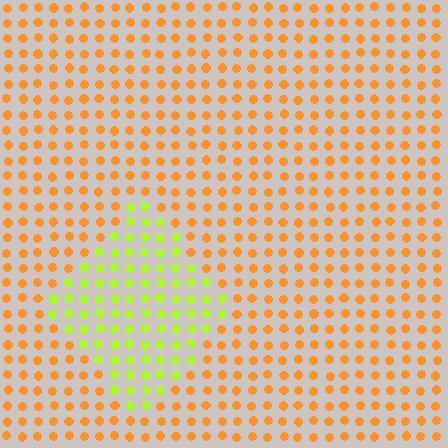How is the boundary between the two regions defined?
The boundary is defined purely by a slight shift in hue (about 54 degrees). Spacing, size, and orientation are identical on both sides.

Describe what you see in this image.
The image is filled with small orange elements in a uniform arrangement. A diamond-shaped region is visible where the elements are tinted to a slightly different hue, forming a subtle color boundary.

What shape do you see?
I see a diamond.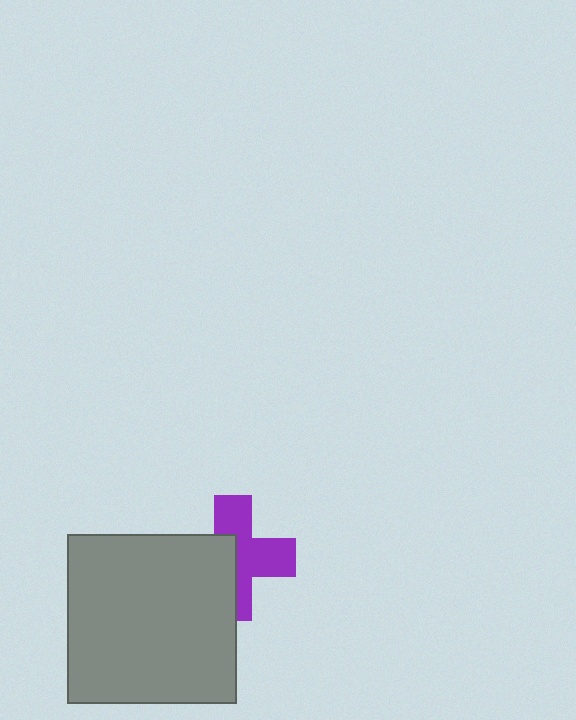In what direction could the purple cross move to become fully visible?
The purple cross could move right. That would shift it out from behind the gray square entirely.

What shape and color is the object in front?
The object in front is a gray square.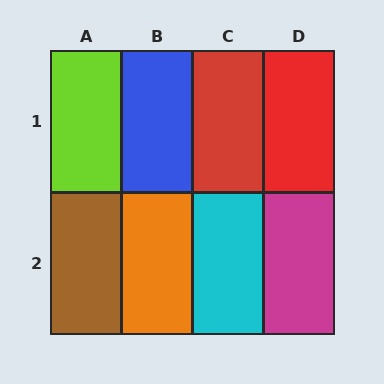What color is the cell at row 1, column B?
Blue.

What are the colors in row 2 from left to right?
Brown, orange, cyan, magenta.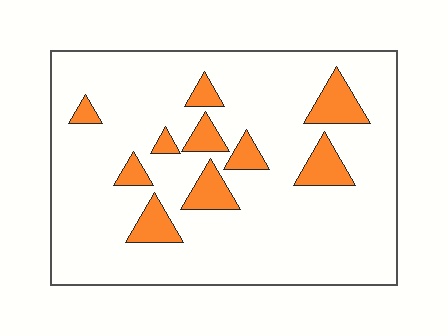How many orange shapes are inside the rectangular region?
10.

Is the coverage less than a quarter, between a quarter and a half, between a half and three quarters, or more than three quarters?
Less than a quarter.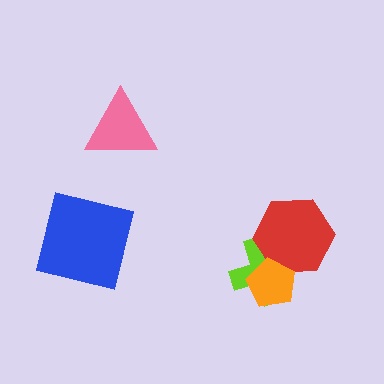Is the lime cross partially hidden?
Yes, it is partially covered by another shape.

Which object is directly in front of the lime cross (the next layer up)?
The red hexagon is directly in front of the lime cross.